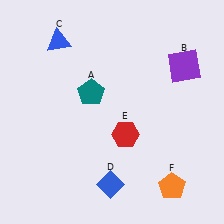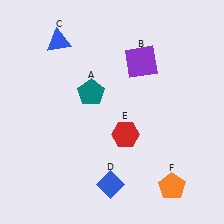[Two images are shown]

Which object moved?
The purple square (B) moved left.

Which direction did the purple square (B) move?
The purple square (B) moved left.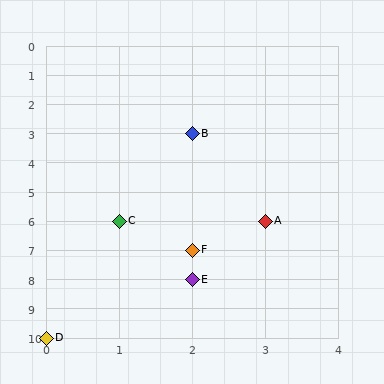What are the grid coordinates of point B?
Point B is at grid coordinates (2, 3).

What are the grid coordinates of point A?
Point A is at grid coordinates (3, 6).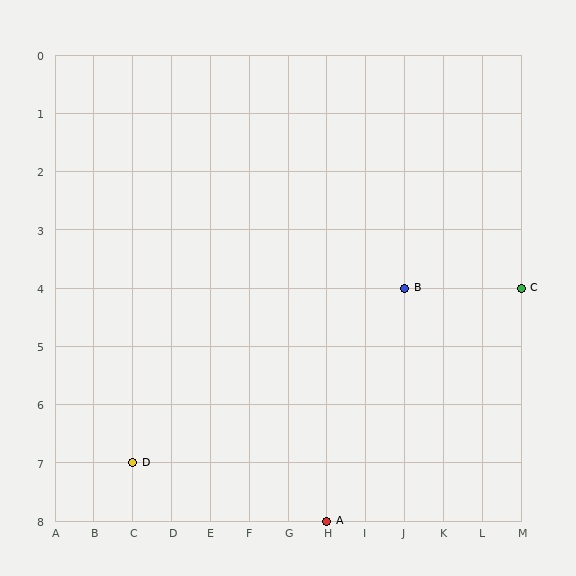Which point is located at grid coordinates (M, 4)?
Point C is at (M, 4).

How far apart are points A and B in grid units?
Points A and B are 2 columns and 4 rows apart (about 4.5 grid units diagonally).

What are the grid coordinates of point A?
Point A is at grid coordinates (H, 8).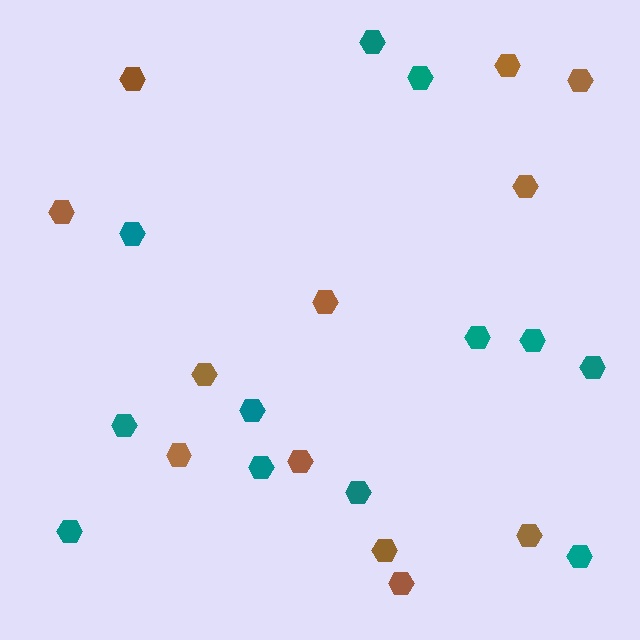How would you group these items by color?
There are 2 groups: one group of teal hexagons (12) and one group of brown hexagons (12).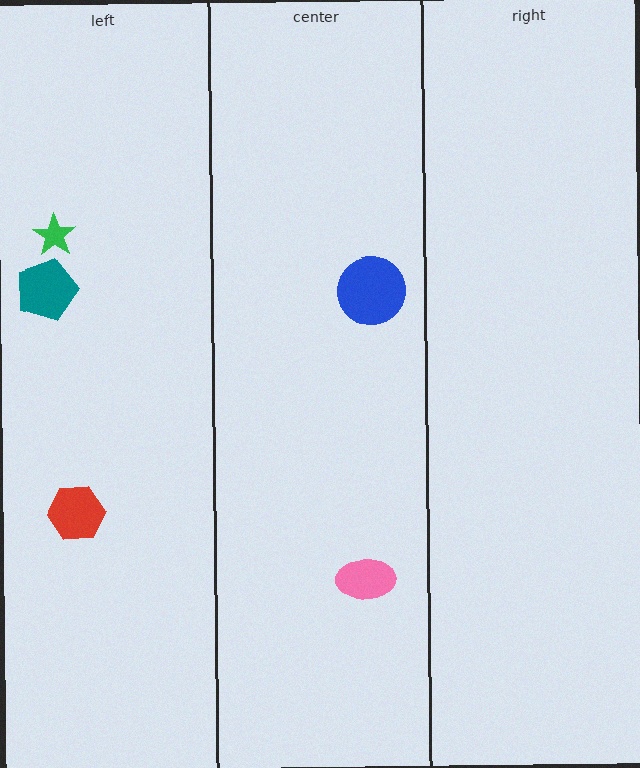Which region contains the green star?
The left region.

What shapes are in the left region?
The red hexagon, the green star, the teal pentagon.